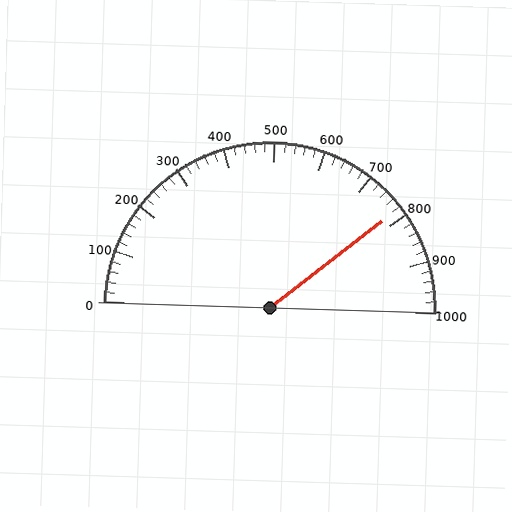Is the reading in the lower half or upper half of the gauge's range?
The reading is in the upper half of the range (0 to 1000).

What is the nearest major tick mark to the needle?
The nearest major tick mark is 800.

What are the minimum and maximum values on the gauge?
The gauge ranges from 0 to 1000.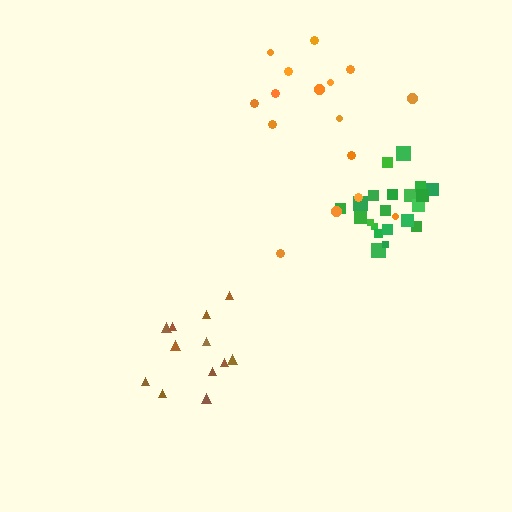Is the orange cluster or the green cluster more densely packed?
Green.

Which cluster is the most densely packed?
Green.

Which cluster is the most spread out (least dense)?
Orange.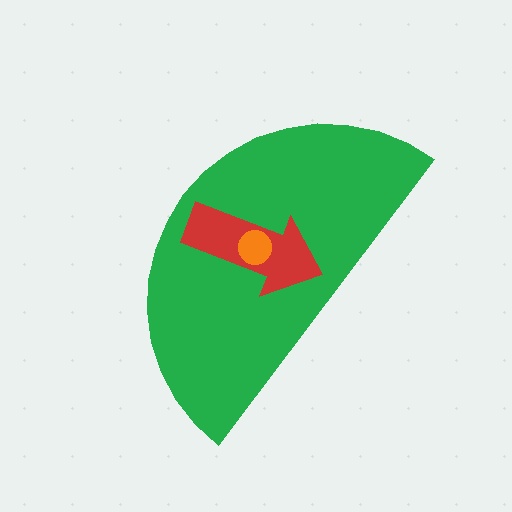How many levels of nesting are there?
3.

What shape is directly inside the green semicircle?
The red arrow.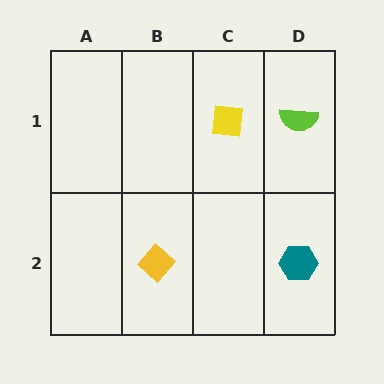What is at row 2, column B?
A yellow diamond.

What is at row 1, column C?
A yellow square.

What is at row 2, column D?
A teal hexagon.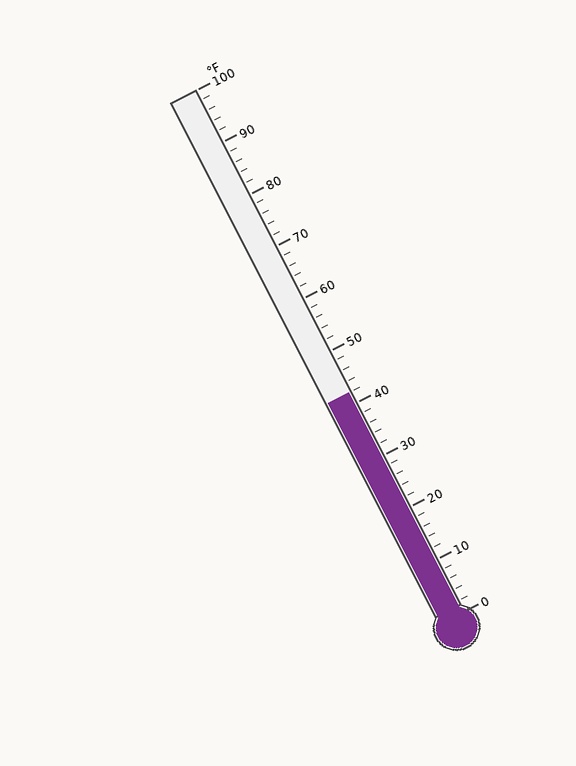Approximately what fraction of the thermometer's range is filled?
The thermometer is filled to approximately 40% of its range.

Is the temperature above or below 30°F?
The temperature is above 30°F.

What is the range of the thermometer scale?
The thermometer scale ranges from 0°F to 100°F.